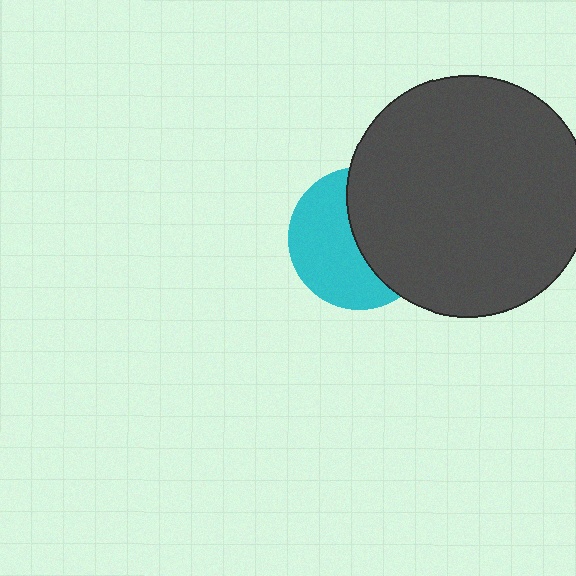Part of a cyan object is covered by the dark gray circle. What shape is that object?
It is a circle.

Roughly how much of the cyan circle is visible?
About half of it is visible (roughly 52%).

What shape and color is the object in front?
The object in front is a dark gray circle.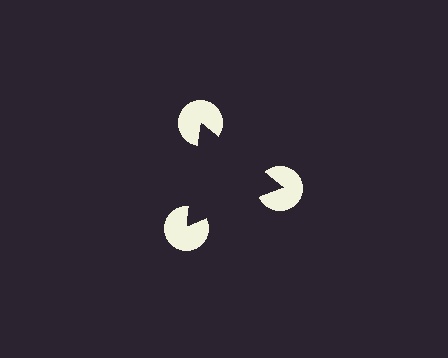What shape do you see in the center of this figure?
An illusory triangle — its edges are inferred from the aligned wedge cuts in the pac-man discs, not physically drawn.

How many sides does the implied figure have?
3 sides.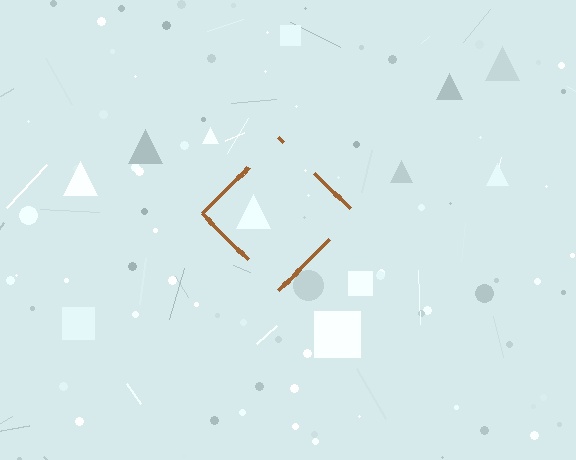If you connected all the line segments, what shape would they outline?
They would outline a diamond.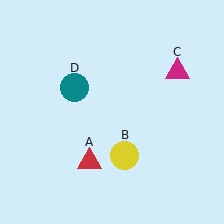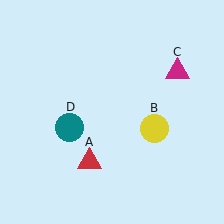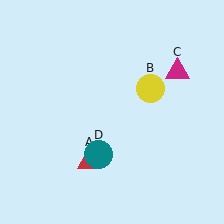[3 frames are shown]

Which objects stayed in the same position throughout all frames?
Red triangle (object A) and magenta triangle (object C) remained stationary.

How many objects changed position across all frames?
2 objects changed position: yellow circle (object B), teal circle (object D).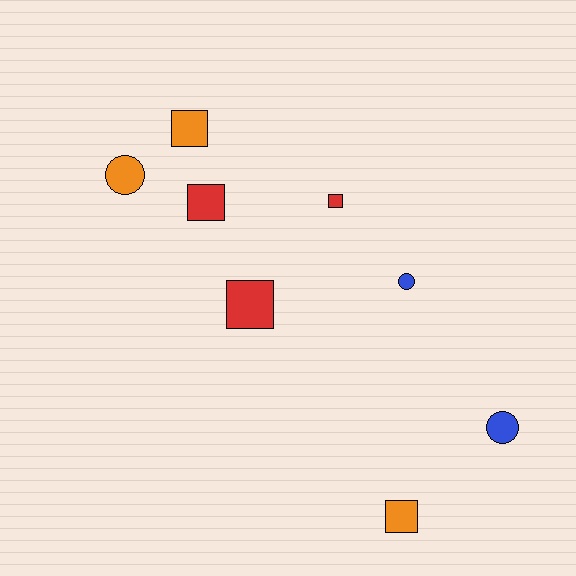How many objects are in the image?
There are 8 objects.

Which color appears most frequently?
Orange, with 3 objects.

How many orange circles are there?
There is 1 orange circle.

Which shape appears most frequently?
Square, with 5 objects.